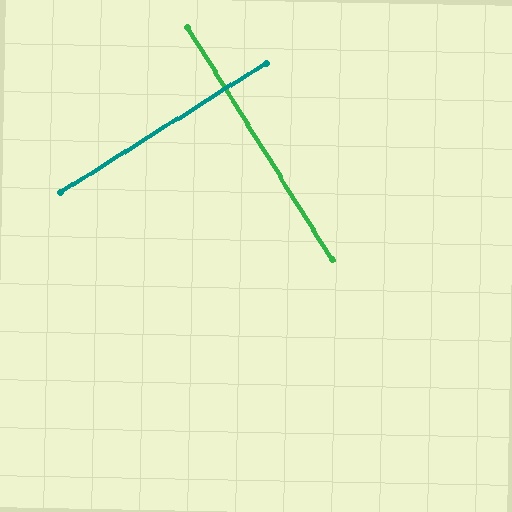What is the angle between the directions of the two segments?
Approximately 90 degrees.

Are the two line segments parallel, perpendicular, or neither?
Perpendicular — they meet at approximately 90°.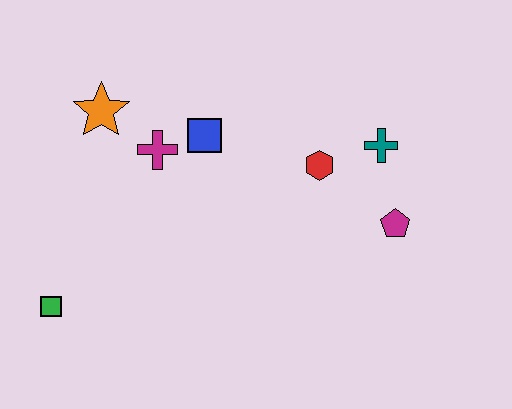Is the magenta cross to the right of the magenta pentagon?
No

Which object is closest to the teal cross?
The red hexagon is closest to the teal cross.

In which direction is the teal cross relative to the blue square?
The teal cross is to the right of the blue square.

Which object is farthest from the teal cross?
The green square is farthest from the teal cross.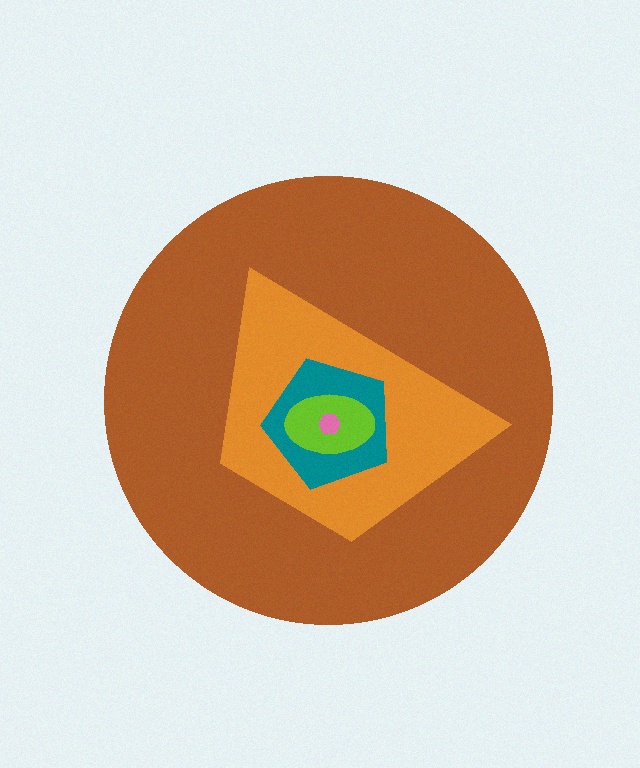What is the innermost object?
The pink hexagon.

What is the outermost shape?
The brown circle.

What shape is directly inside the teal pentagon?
The lime ellipse.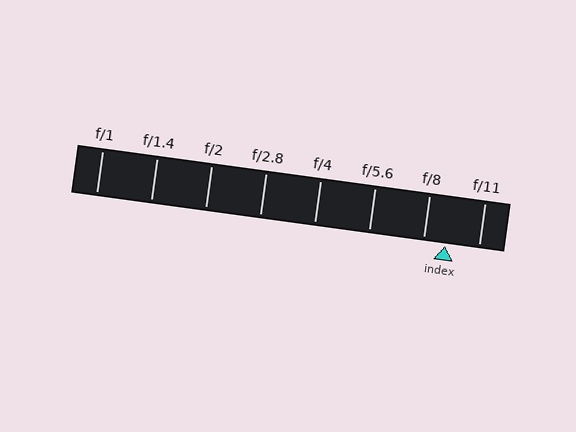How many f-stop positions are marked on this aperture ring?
There are 8 f-stop positions marked.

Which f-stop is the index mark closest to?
The index mark is closest to f/8.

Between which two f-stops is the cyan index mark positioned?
The index mark is between f/8 and f/11.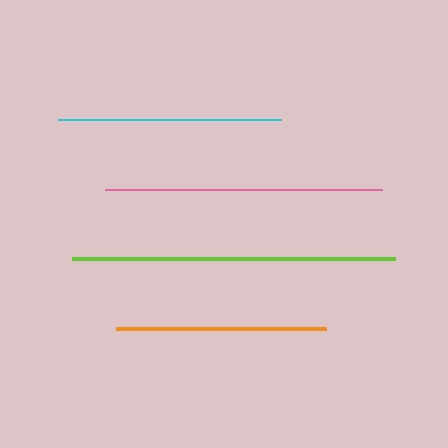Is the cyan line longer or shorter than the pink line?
The pink line is longer than the cyan line.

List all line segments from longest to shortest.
From longest to shortest: lime, pink, cyan, orange.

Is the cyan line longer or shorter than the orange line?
The cyan line is longer than the orange line.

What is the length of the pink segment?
The pink segment is approximately 276 pixels long.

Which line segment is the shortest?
The orange line is the shortest at approximately 210 pixels.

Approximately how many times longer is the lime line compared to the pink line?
The lime line is approximately 1.2 times the length of the pink line.